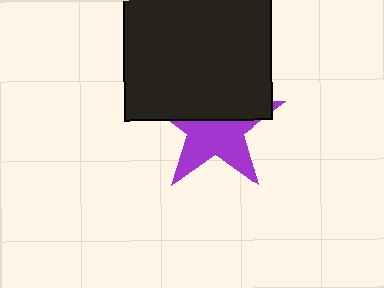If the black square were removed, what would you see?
You would see the complete purple star.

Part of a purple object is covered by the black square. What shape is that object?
It is a star.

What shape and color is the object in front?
The object in front is a black square.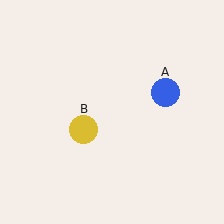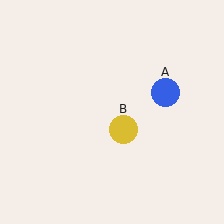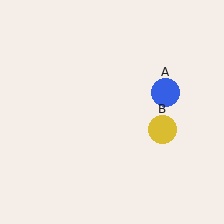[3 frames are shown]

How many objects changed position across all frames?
1 object changed position: yellow circle (object B).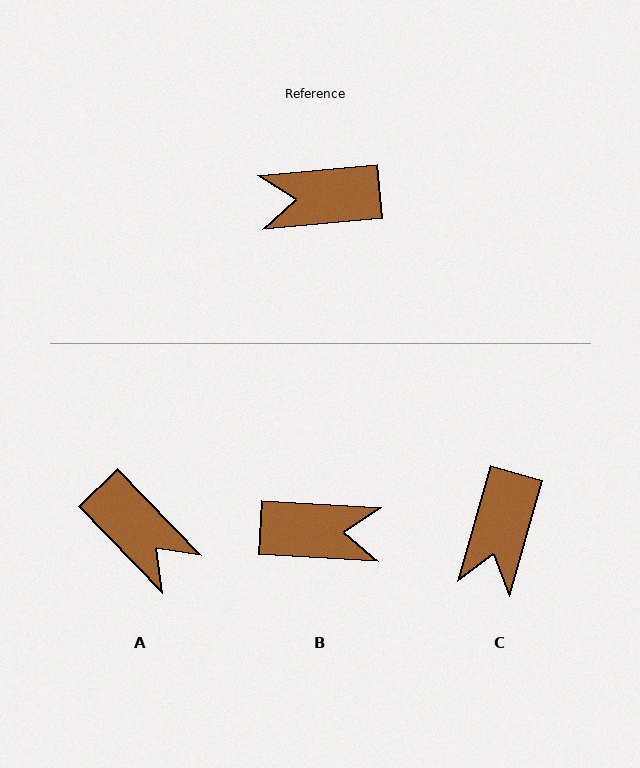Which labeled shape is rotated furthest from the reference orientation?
B, about 172 degrees away.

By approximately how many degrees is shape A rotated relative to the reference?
Approximately 129 degrees counter-clockwise.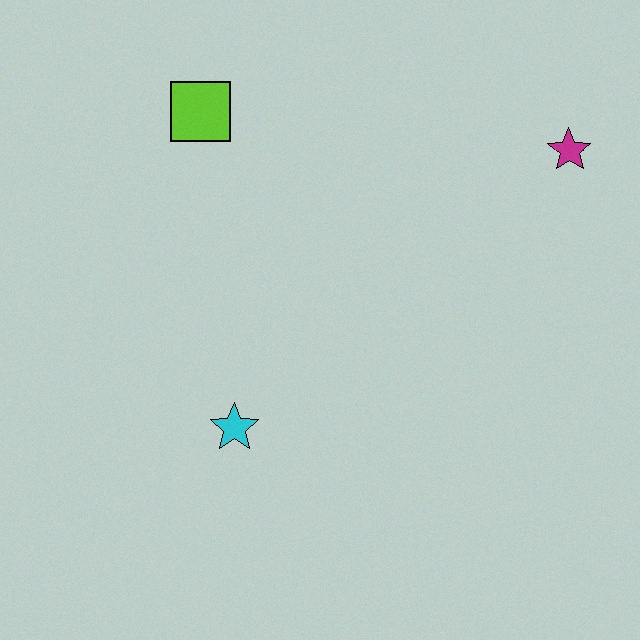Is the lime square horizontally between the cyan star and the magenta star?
No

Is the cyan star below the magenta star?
Yes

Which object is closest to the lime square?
The cyan star is closest to the lime square.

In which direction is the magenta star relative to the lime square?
The magenta star is to the right of the lime square.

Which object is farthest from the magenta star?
The cyan star is farthest from the magenta star.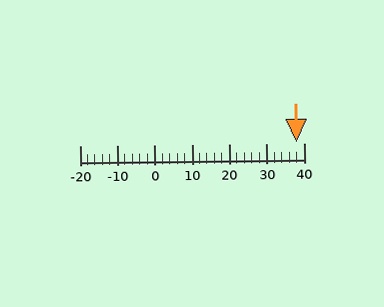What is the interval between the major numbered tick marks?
The major tick marks are spaced 10 units apart.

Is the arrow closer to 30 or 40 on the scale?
The arrow is closer to 40.